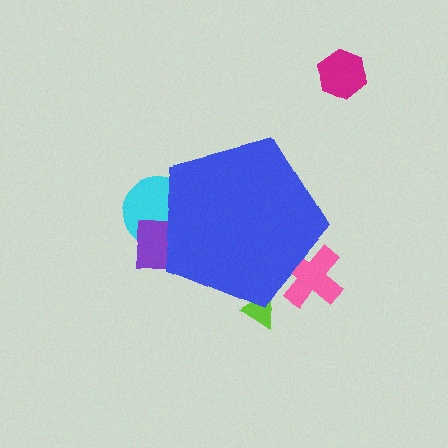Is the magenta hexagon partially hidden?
No, the magenta hexagon is fully visible.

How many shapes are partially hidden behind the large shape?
4 shapes are partially hidden.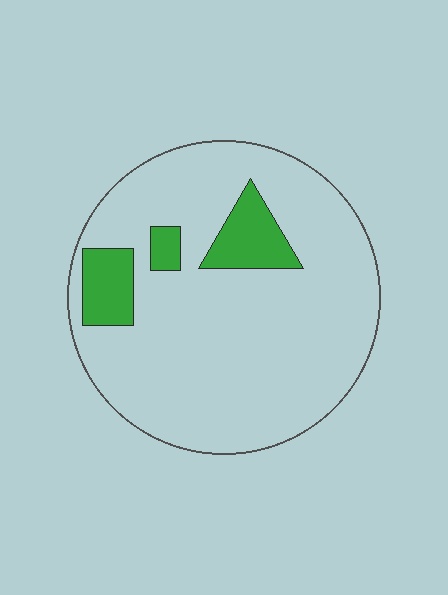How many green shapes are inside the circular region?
3.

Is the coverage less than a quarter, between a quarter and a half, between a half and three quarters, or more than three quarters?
Less than a quarter.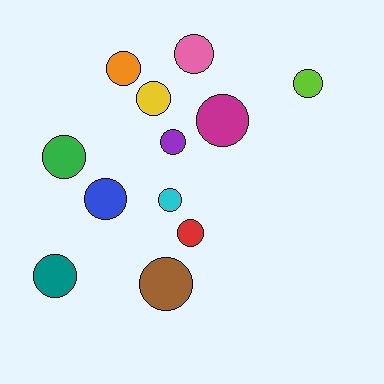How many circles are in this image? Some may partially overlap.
There are 12 circles.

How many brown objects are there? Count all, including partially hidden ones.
There is 1 brown object.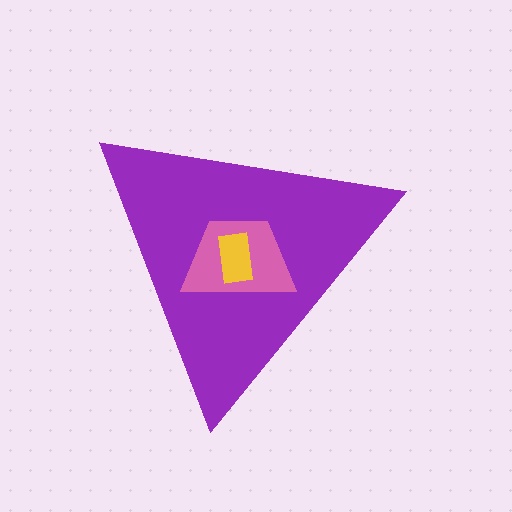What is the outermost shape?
The purple triangle.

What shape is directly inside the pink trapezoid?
The yellow rectangle.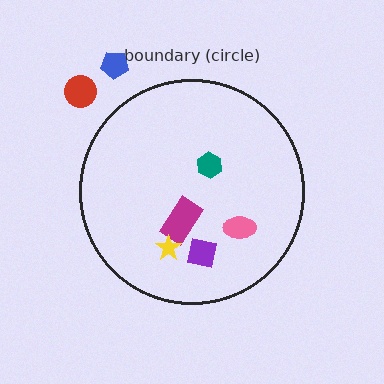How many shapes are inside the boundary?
5 inside, 2 outside.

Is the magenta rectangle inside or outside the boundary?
Inside.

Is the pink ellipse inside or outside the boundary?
Inside.